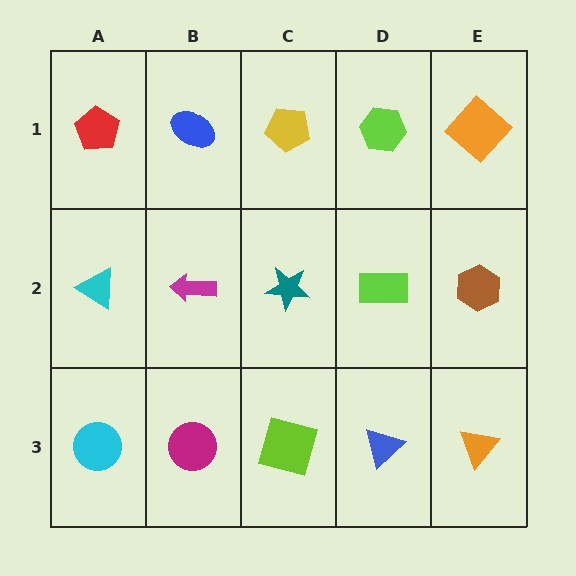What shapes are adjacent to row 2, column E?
An orange diamond (row 1, column E), an orange triangle (row 3, column E), a lime rectangle (row 2, column D).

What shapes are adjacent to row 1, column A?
A cyan triangle (row 2, column A), a blue ellipse (row 1, column B).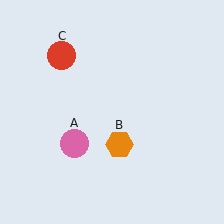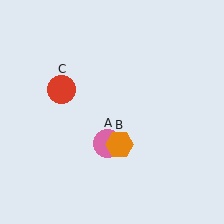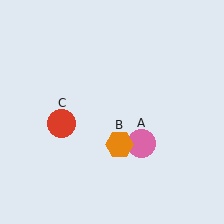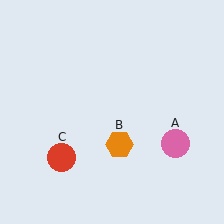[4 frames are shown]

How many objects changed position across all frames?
2 objects changed position: pink circle (object A), red circle (object C).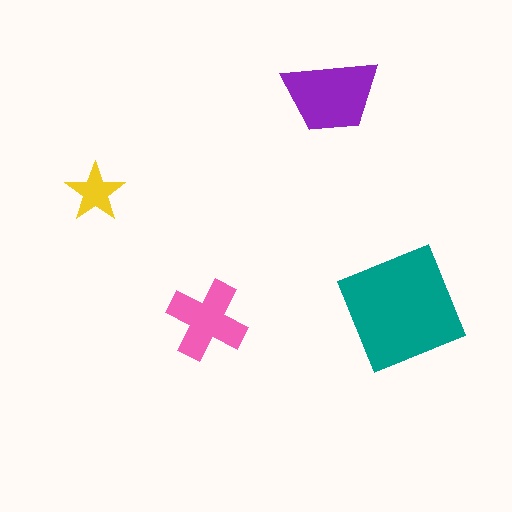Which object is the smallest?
The yellow star.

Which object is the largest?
The teal square.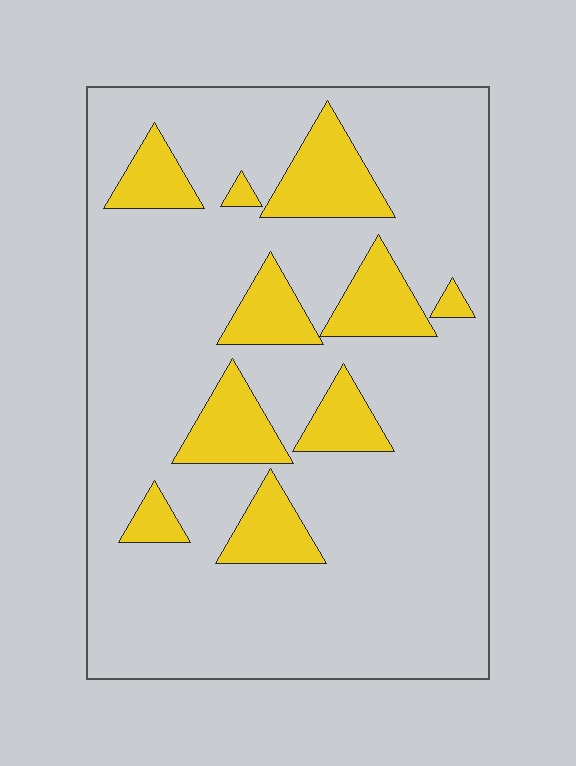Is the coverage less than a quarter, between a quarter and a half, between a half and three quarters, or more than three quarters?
Less than a quarter.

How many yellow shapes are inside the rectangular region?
10.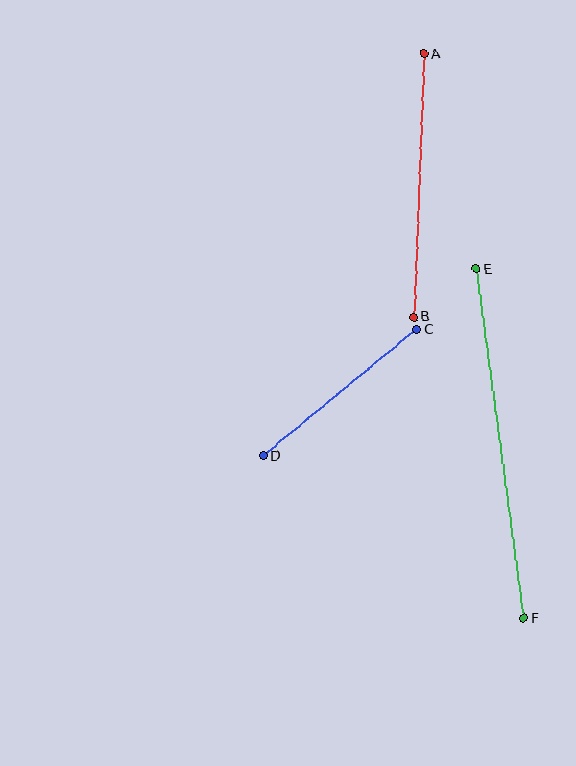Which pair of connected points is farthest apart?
Points E and F are farthest apart.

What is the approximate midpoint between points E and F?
The midpoint is at approximately (500, 444) pixels.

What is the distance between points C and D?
The distance is approximately 199 pixels.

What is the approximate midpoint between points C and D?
The midpoint is at approximately (340, 393) pixels.